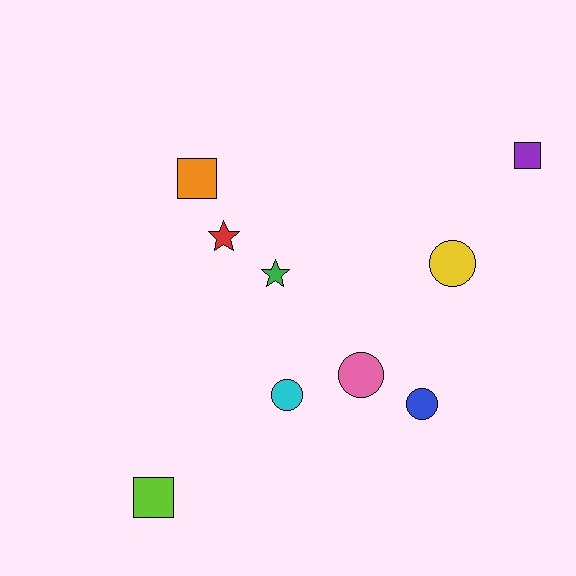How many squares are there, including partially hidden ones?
There are 3 squares.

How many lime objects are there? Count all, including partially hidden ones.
There is 1 lime object.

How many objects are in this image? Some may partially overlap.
There are 9 objects.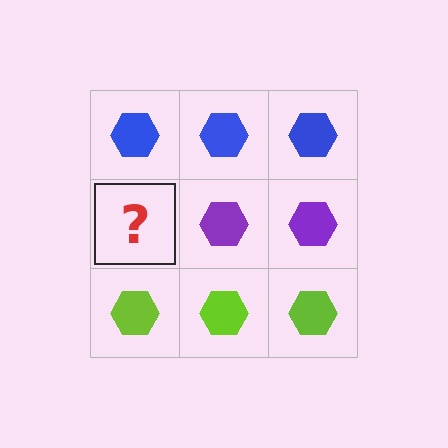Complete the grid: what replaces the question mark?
The question mark should be replaced with a purple hexagon.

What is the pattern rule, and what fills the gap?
The rule is that each row has a consistent color. The gap should be filled with a purple hexagon.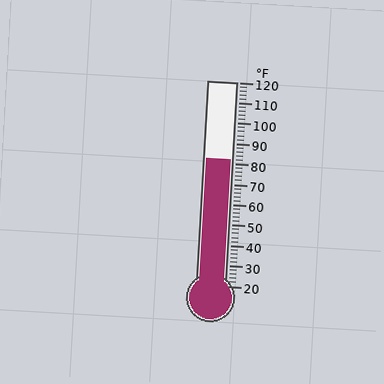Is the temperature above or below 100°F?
The temperature is below 100°F.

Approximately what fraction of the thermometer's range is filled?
The thermometer is filled to approximately 60% of its range.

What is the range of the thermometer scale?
The thermometer scale ranges from 20°F to 120°F.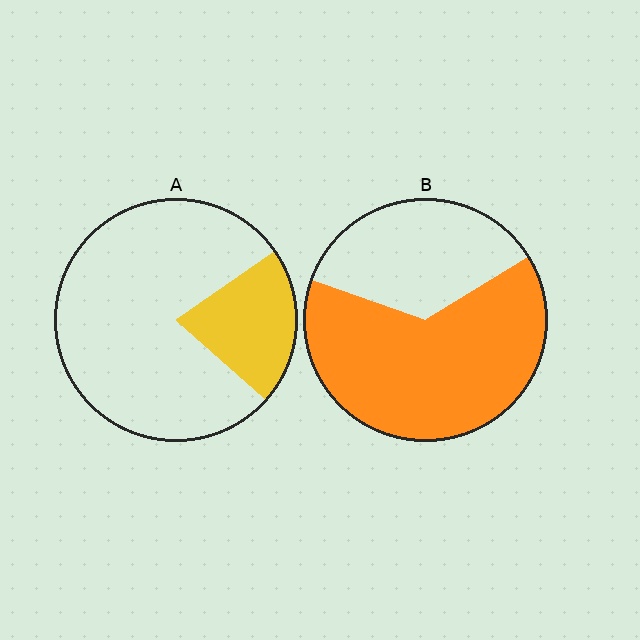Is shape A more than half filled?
No.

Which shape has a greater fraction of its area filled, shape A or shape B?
Shape B.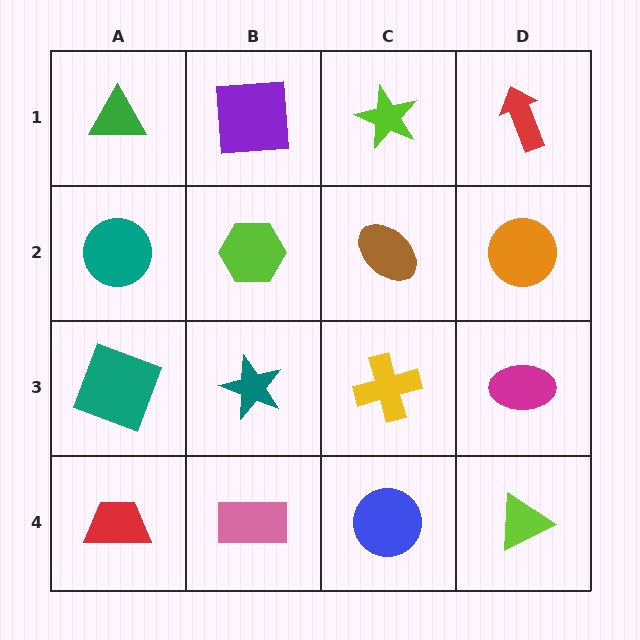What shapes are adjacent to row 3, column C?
A brown ellipse (row 2, column C), a blue circle (row 4, column C), a teal star (row 3, column B), a magenta ellipse (row 3, column D).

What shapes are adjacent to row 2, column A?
A green triangle (row 1, column A), a teal square (row 3, column A), a lime hexagon (row 2, column B).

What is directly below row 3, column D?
A lime triangle.